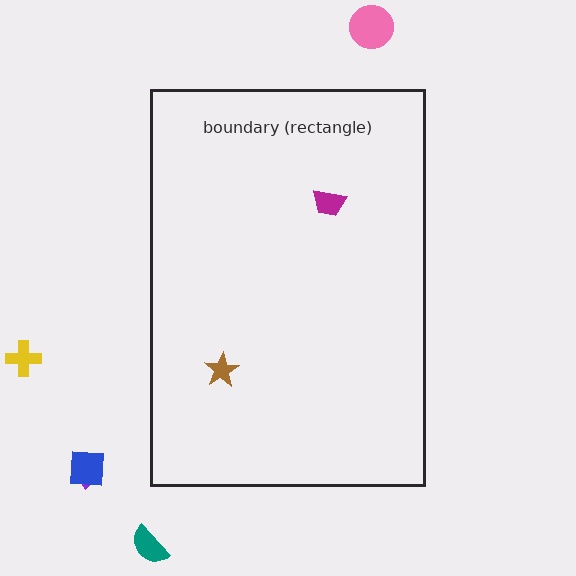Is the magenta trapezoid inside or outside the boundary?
Inside.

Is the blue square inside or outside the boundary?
Outside.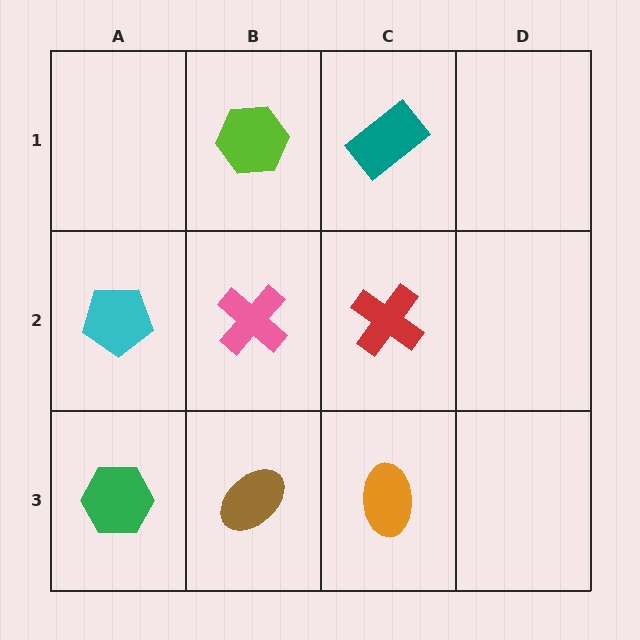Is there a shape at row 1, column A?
No, that cell is empty.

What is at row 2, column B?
A pink cross.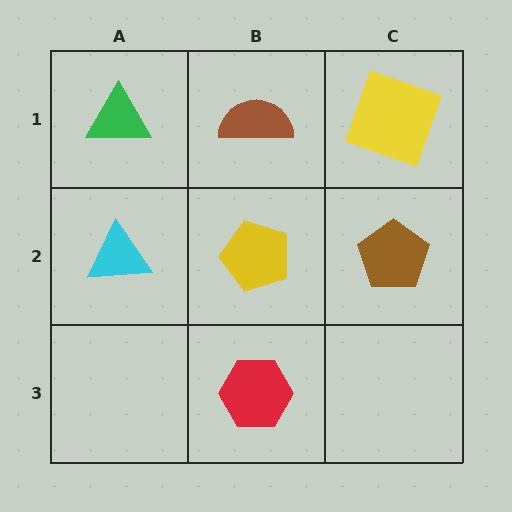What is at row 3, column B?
A red hexagon.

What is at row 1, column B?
A brown semicircle.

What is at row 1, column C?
A yellow square.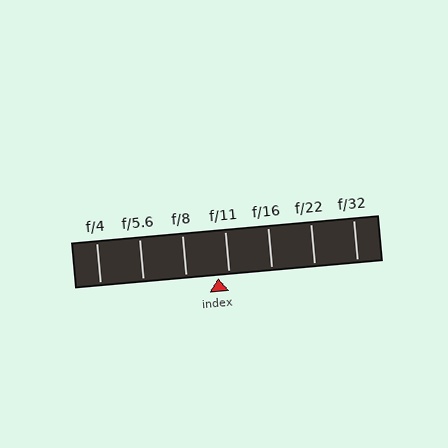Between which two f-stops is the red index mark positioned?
The index mark is between f/8 and f/11.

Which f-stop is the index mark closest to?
The index mark is closest to f/11.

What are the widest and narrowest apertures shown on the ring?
The widest aperture shown is f/4 and the narrowest is f/32.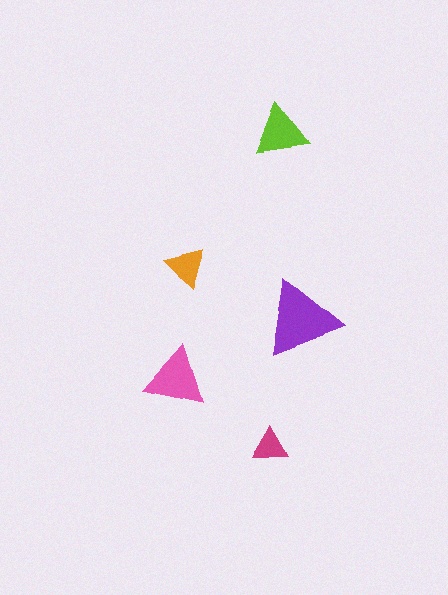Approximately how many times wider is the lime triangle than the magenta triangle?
About 1.5 times wider.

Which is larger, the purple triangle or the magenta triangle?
The purple one.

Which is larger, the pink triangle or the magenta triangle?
The pink one.